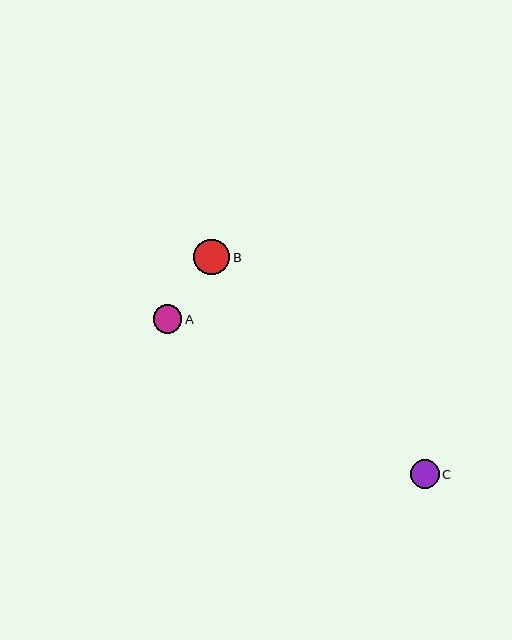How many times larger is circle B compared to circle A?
Circle B is approximately 1.3 times the size of circle A.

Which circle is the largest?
Circle B is the largest with a size of approximately 36 pixels.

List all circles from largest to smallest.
From largest to smallest: B, C, A.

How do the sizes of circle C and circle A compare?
Circle C and circle A are approximately the same size.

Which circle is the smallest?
Circle A is the smallest with a size of approximately 29 pixels.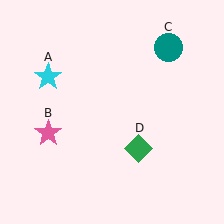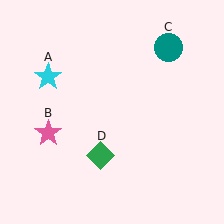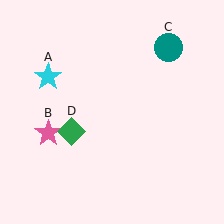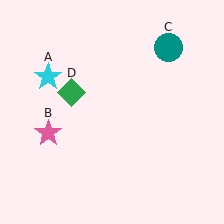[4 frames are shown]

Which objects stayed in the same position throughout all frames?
Cyan star (object A) and pink star (object B) and teal circle (object C) remained stationary.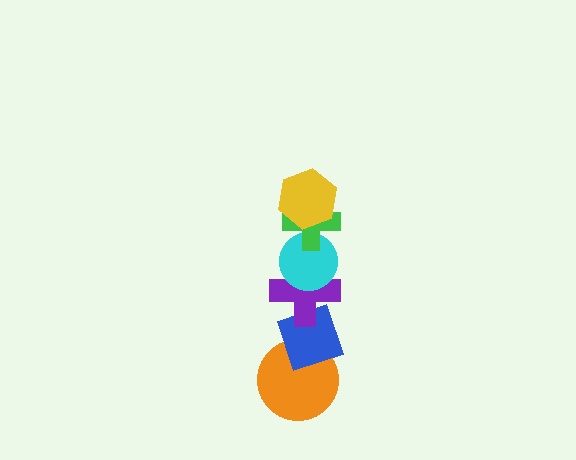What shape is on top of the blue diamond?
The purple cross is on top of the blue diamond.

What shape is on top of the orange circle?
The blue diamond is on top of the orange circle.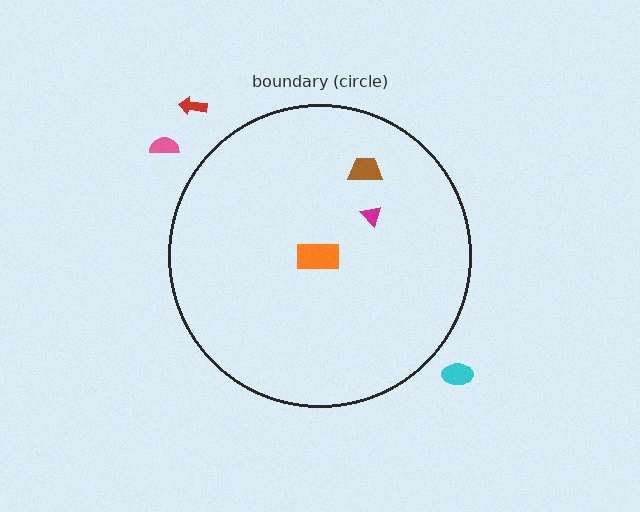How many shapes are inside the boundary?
3 inside, 3 outside.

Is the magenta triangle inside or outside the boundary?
Inside.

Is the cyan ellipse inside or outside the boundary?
Outside.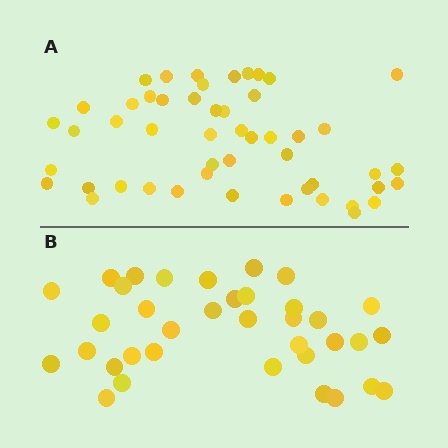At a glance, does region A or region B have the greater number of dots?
Region A (the top region) has more dots.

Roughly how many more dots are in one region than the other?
Region A has approximately 15 more dots than region B.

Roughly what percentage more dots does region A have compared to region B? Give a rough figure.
About 40% more.